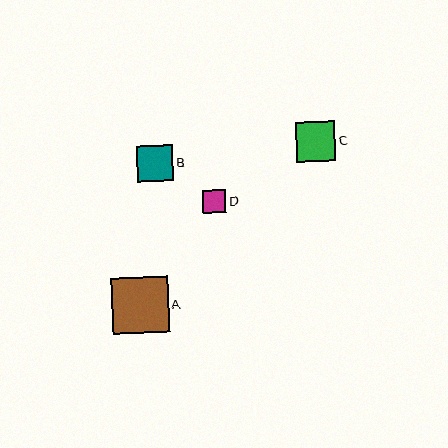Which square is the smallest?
Square D is the smallest with a size of approximately 24 pixels.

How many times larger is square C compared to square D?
Square C is approximately 1.7 times the size of square D.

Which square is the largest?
Square A is the largest with a size of approximately 56 pixels.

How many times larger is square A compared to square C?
Square A is approximately 1.4 times the size of square C.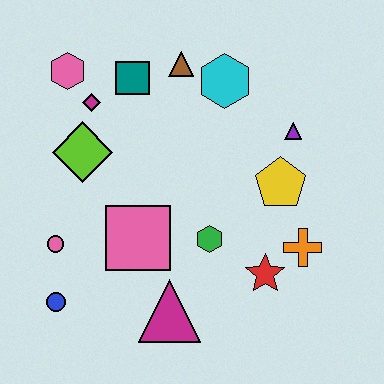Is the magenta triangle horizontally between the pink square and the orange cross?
Yes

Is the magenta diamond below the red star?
No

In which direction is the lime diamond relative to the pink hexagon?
The lime diamond is below the pink hexagon.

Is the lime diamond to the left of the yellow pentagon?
Yes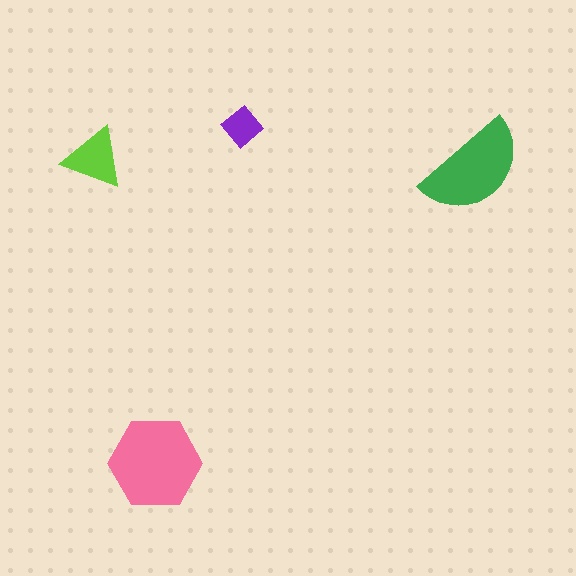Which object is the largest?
The pink hexagon.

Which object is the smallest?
The purple diamond.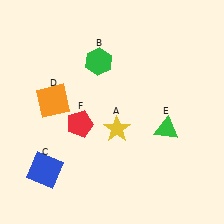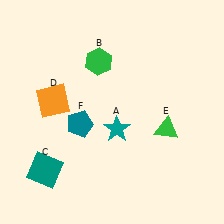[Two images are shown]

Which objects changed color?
A changed from yellow to teal. C changed from blue to teal. F changed from red to teal.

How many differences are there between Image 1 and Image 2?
There are 3 differences between the two images.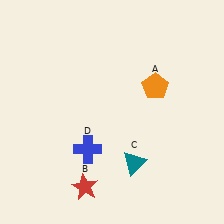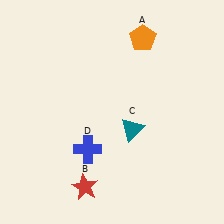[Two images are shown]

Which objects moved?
The objects that moved are: the orange pentagon (A), the teal triangle (C).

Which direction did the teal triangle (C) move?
The teal triangle (C) moved up.